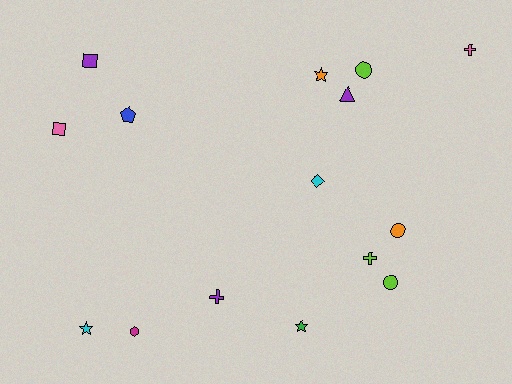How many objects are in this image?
There are 15 objects.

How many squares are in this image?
There are 2 squares.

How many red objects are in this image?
There are no red objects.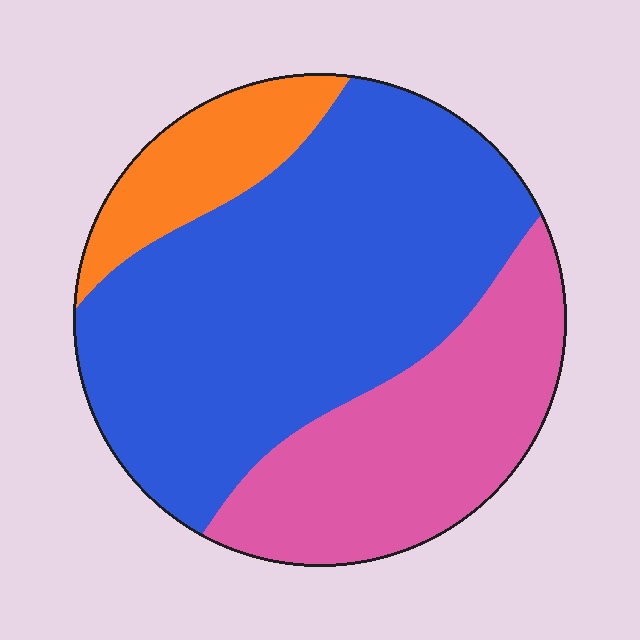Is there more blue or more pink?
Blue.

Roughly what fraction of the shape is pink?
Pink covers 30% of the shape.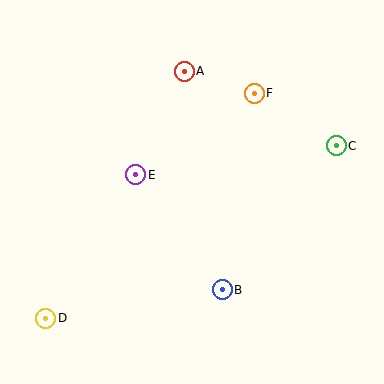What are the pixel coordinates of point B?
Point B is at (222, 290).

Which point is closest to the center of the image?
Point E at (136, 175) is closest to the center.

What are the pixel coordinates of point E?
Point E is at (136, 175).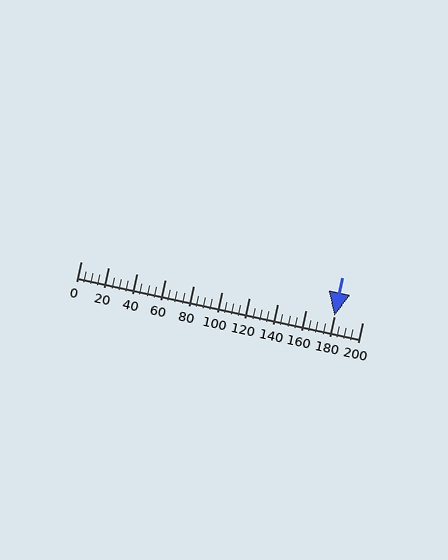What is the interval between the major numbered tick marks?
The major tick marks are spaced 20 units apart.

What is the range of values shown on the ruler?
The ruler shows values from 0 to 200.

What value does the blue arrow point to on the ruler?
The blue arrow points to approximately 180.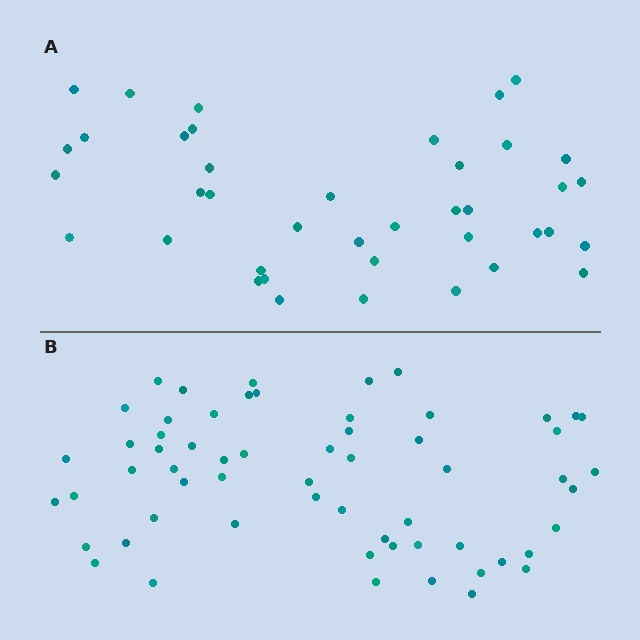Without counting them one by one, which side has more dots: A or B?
Region B (the bottom region) has more dots.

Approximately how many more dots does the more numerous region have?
Region B has approximately 20 more dots than region A.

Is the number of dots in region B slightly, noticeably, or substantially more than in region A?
Region B has substantially more. The ratio is roughly 1.5 to 1.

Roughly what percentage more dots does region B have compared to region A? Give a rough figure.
About 50% more.